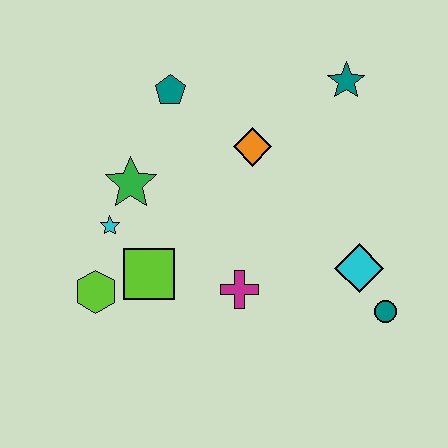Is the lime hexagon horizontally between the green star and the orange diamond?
No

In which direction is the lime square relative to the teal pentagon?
The lime square is below the teal pentagon.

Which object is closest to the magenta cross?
The lime square is closest to the magenta cross.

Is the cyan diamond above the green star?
No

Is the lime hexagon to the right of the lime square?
No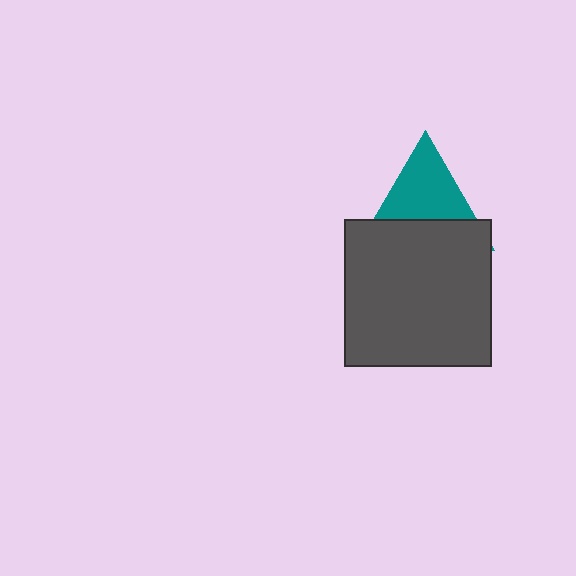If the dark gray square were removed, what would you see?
You would see the complete teal triangle.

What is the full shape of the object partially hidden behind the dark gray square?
The partially hidden object is a teal triangle.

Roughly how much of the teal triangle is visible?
About half of it is visible (roughly 55%).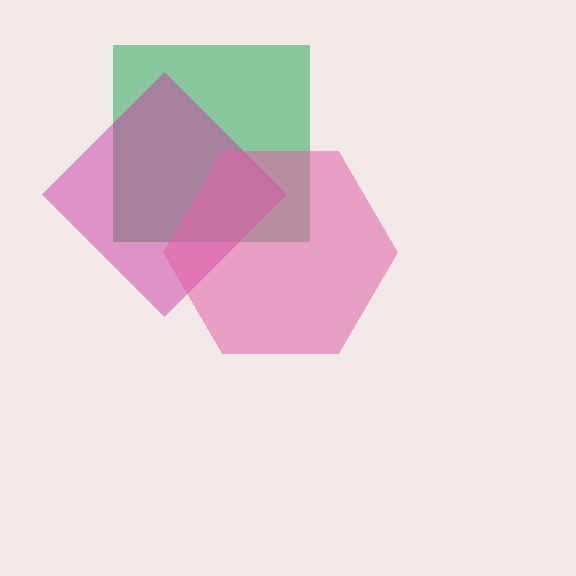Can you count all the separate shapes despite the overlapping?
Yes, there are 3 separate shapes.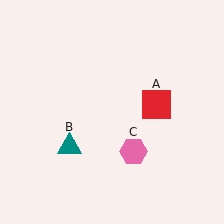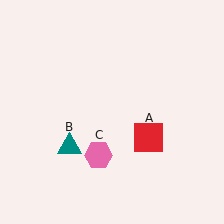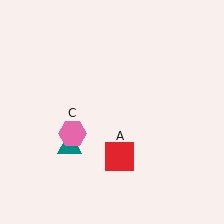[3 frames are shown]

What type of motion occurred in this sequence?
The red square (object A), pink hexagon (object C) rotated clockwise around the center of the scene.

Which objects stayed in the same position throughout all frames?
Teal triangle (object B) remained stationary.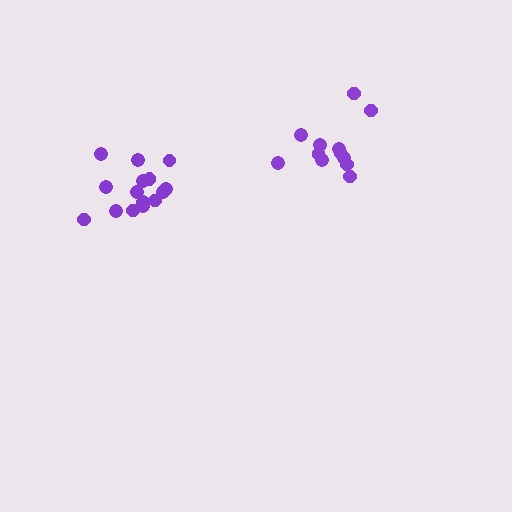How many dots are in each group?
Group 1: 15 dots, Group 2: 12 dots (27 total).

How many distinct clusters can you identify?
There are 2 distinct clusters.